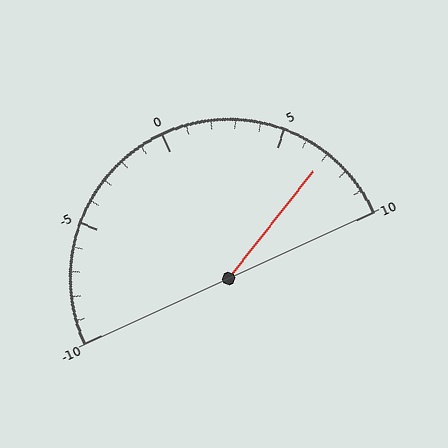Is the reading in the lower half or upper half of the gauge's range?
The reading is in the upper half of the range (-10 to 10).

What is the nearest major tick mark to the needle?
The nearest major tick mark is 5.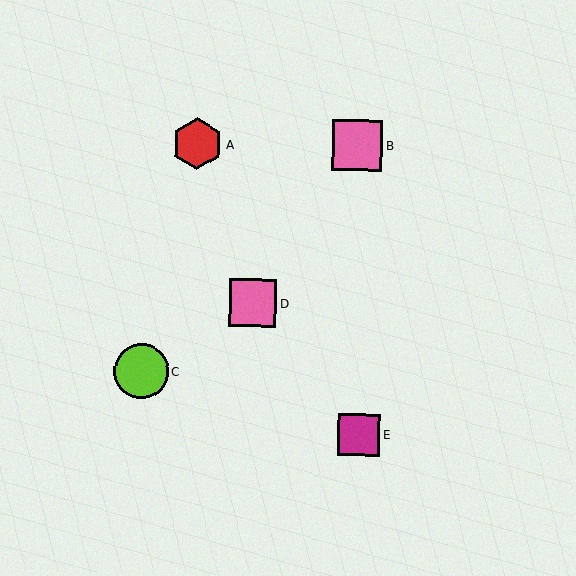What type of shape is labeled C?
Shape C is a lime circle.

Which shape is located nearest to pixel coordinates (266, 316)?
The pink square (labeled D) at (253, 303) is nearest to that location.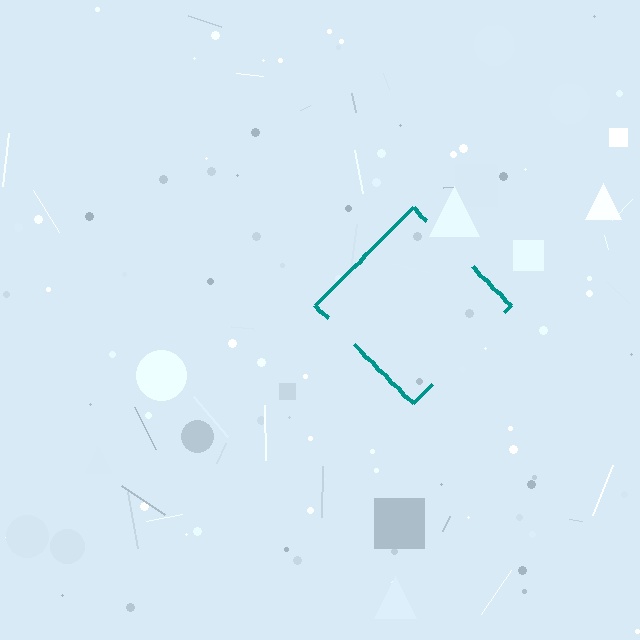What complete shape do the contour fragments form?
The contour fragments form a diamond.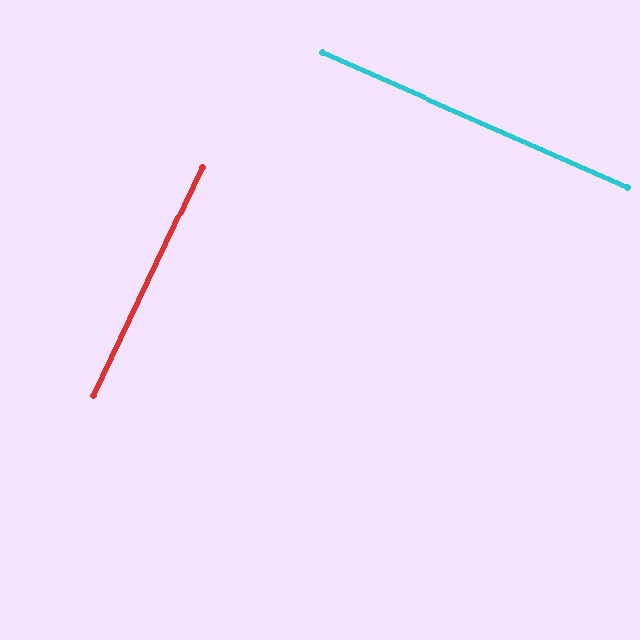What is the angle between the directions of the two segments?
Approximately 88 degrees.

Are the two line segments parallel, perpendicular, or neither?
Perpendicular — they meet at approximately 88°.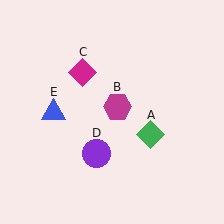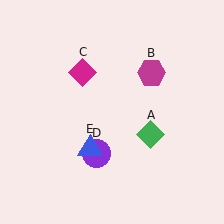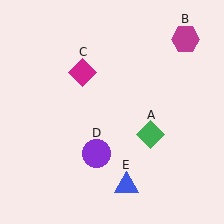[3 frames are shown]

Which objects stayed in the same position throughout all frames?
Green diamond (object A) and magenta diamond (object C) and purple circle (object D) remained stationary.